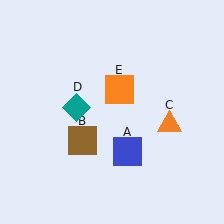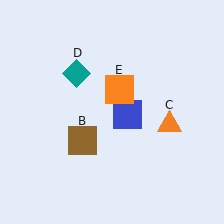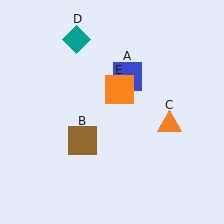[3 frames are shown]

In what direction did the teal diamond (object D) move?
The teal diamond (object D) moved up.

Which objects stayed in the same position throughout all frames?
Brown square (object B) and orange triangle (object C) and orange square (object E) remained stationary.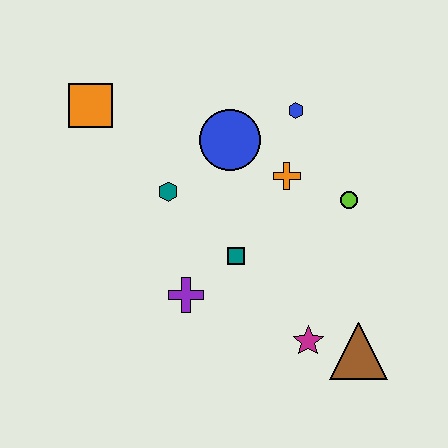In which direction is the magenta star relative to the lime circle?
The magenta star is below the lime circle.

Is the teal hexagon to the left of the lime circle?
Yes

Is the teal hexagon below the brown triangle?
No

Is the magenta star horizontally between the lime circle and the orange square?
Yes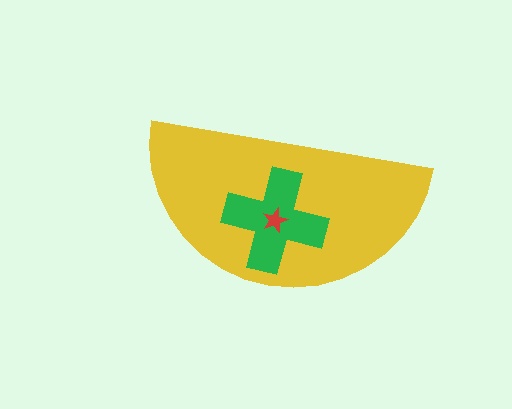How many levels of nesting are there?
3.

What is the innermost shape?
The red star.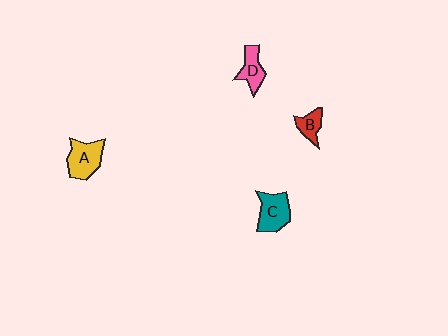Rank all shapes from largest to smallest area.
From largest to smallest: A (yellow), C (teal), D (pink), B (red).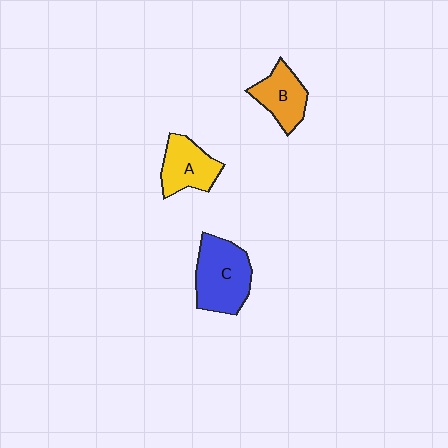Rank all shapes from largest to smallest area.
From largest to smallest: C (blue), A (yellow), B (orange).